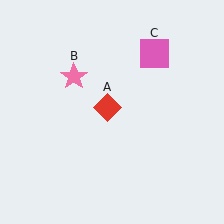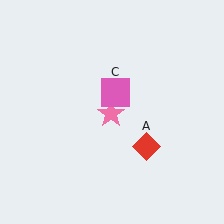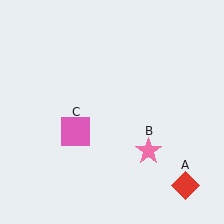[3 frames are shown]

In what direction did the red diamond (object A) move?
The red diamond (object A) moved down and to the right.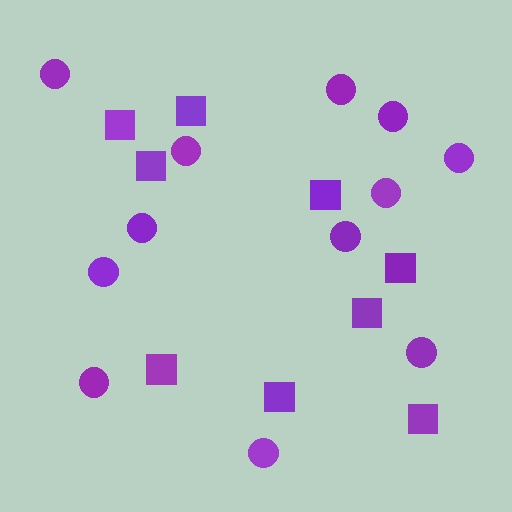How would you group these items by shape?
There are 2 groups: one group of circles (12) and one group of squares (9).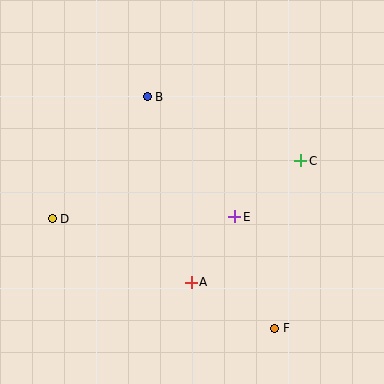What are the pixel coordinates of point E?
Point E is at (235, 217).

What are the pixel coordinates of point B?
Point B is at (147, 97).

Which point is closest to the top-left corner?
Point B is closest to the top-left corner.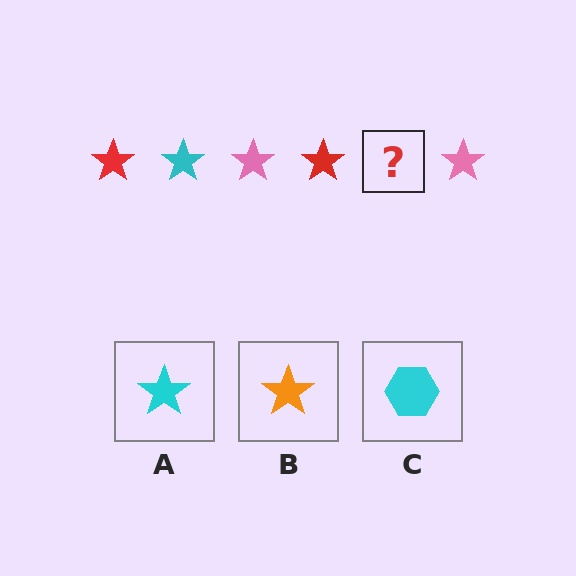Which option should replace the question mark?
Option A.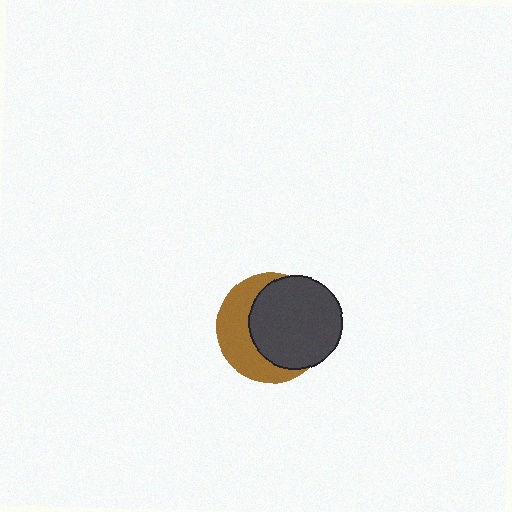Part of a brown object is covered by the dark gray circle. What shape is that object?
It is a circle.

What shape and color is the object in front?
The object in front is a dark gray circle.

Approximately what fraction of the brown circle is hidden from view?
Roughly 59% of the brown circle is hidden behind the dark gray circle.